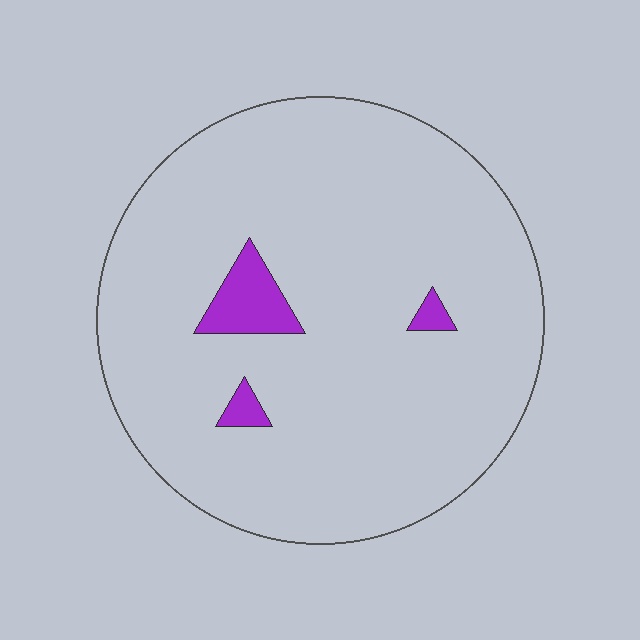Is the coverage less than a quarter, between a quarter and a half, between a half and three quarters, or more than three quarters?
Less than a quarter.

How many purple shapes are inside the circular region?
3.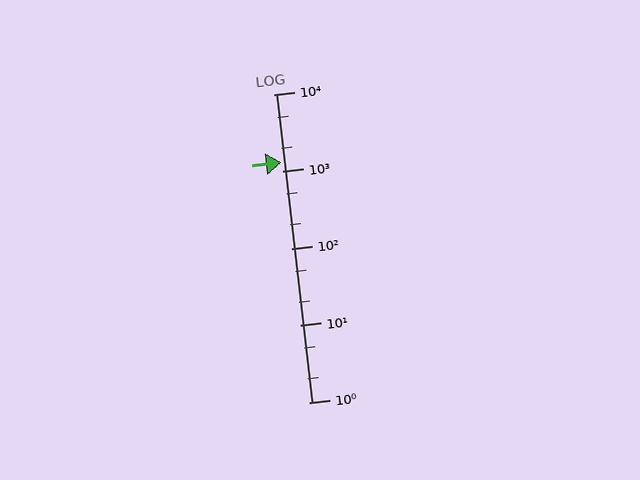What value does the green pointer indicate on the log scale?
The pointer indicates approximately 1300.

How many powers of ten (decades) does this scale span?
The scale spans 4 decades, from 1 to 10000.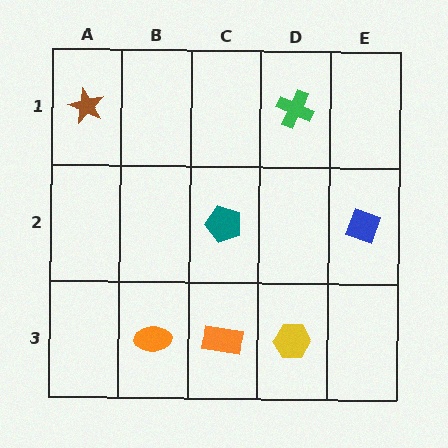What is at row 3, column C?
An orange rectangle.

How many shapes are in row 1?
2 shapes.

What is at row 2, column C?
A teal pentagon.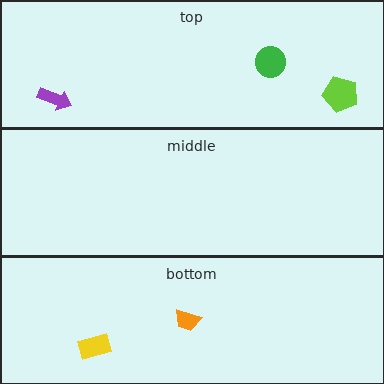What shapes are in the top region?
The purple arrow, the green circle, the lime pentagon.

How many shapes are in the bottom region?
2.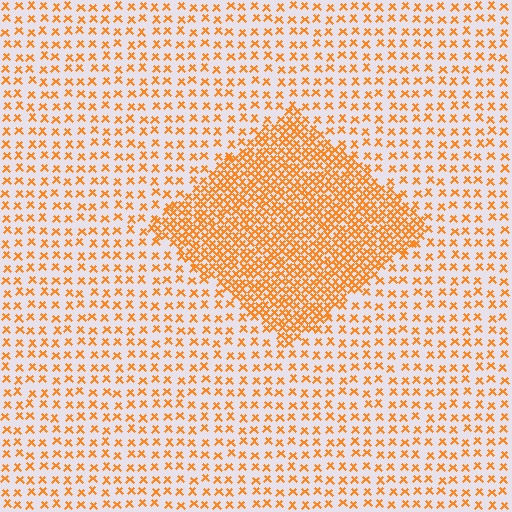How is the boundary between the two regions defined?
The boundary is defined by a change in element density (approximately 2.6x ratio). All elements are the same color, size, and shape.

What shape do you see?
I see a diamond.